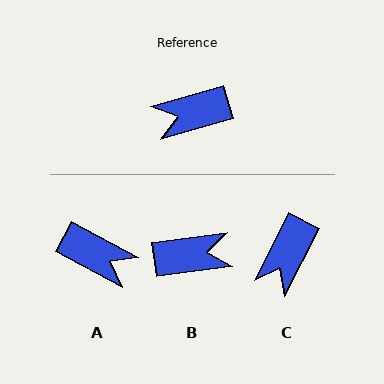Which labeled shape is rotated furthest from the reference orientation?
B, about 172 degrees away.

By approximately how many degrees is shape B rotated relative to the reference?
Approximately 172 degrees counter-clockwise.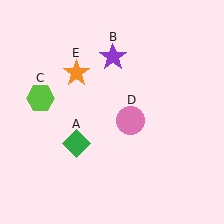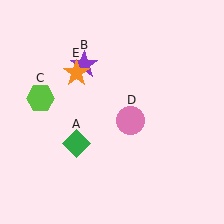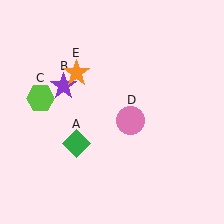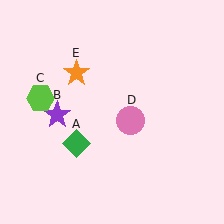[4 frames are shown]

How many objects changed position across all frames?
1 object changed position: purple star (object B).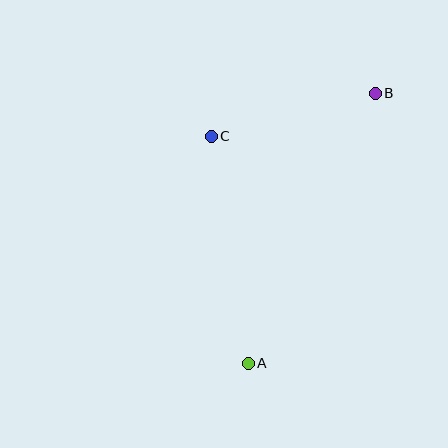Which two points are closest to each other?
Points B and C are closest to each other.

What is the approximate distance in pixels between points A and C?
The distance between A and C is approximately 230 pixels.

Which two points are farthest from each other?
Points A and B are farthest from each other.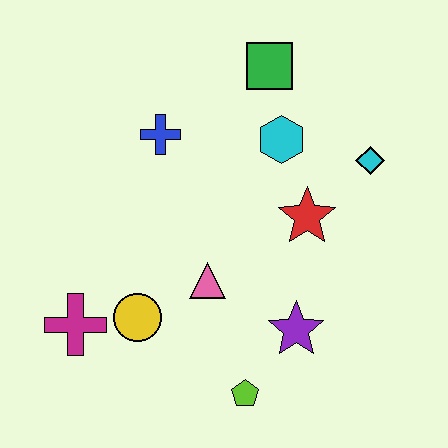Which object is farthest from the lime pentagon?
The green square is farthest from the lime pentagon.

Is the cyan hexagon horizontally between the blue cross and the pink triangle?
No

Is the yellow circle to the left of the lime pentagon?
Yes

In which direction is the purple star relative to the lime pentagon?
The purple star is above the lime pentagon.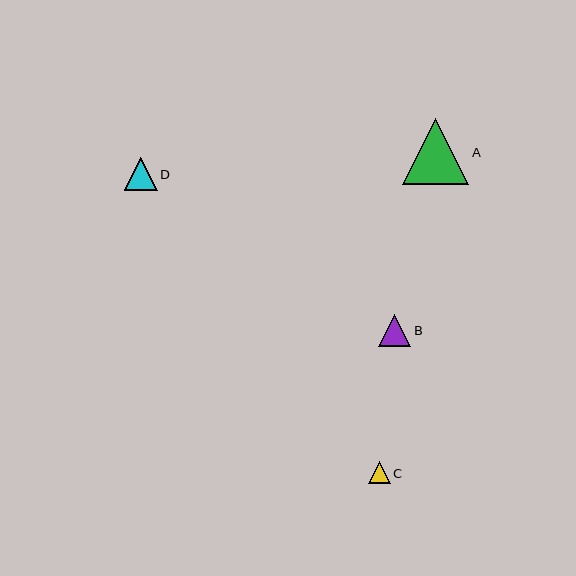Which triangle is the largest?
Triangle A is the largest with a size of approximately 66 pixels.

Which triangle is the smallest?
Triangle C is the smallest with a size of approximately 22 pixels.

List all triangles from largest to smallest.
From largest to smallest: A, D, B, C.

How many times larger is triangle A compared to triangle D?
Triangle A is approximately 2.0 times the size of triangle D.